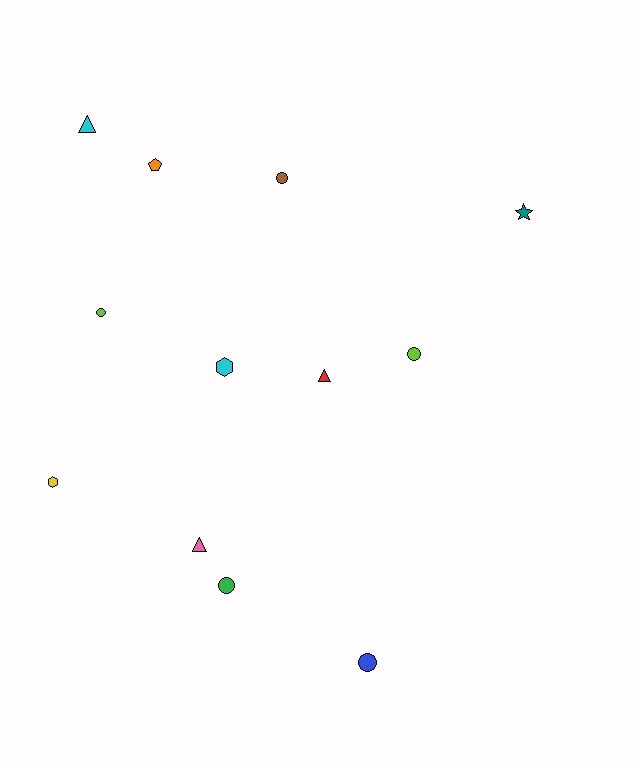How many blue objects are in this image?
There is 1 blue object.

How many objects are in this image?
There are 12 objects.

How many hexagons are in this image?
There are 2 hexagons.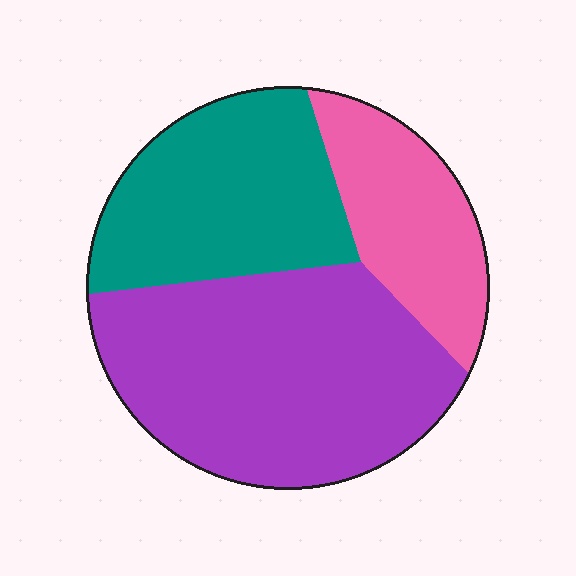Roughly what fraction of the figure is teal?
Teal covers about 30% of the figure.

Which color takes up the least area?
Pink, at roughly 20%.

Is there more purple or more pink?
Purple.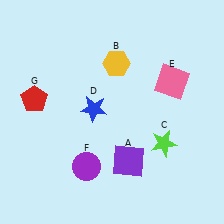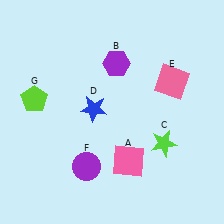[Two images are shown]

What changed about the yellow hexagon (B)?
In Image 1, B is yellow. In Image 2, it changed to purple.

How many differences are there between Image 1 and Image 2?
There are 3 differences between the two images.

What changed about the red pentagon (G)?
In Image 1, G is red. In Image 2, it changed to lime.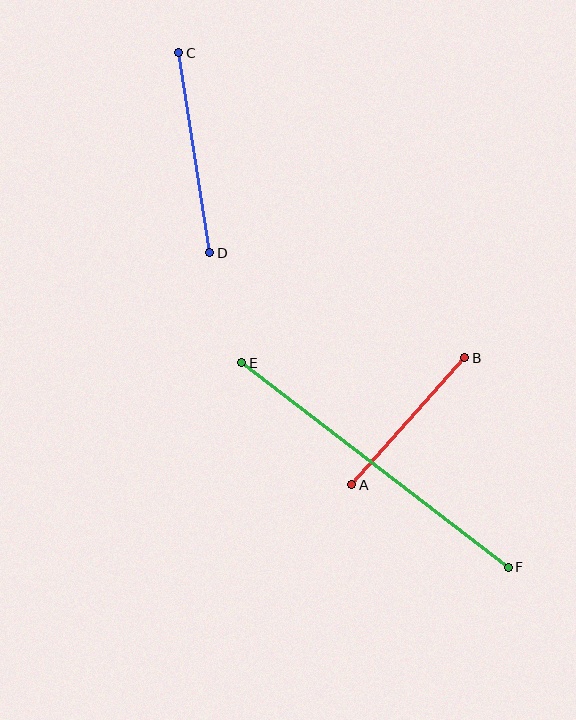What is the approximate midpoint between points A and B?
The midpoint is at approximately (408, 421) pixels.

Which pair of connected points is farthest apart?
Points E and F are farthest apart.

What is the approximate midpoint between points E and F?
The midpoint is at approximately (375, 465) pixels.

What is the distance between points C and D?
The distance is approximately 203 pixels.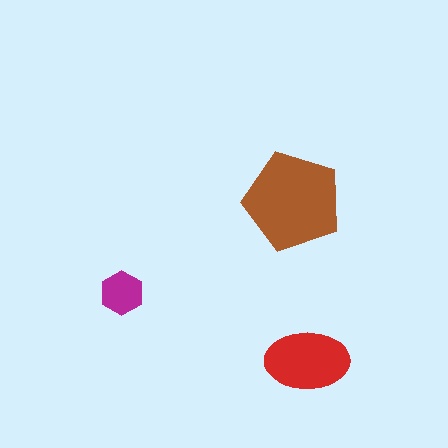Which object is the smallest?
The magenta hexagon.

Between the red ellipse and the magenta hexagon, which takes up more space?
The red ellipse.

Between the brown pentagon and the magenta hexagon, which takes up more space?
The brown pentagon.